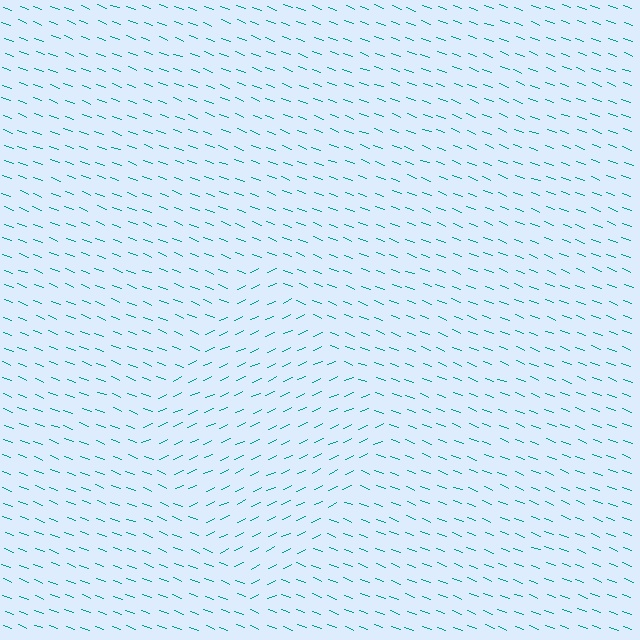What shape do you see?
I see a diamond.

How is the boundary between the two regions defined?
The boundary is defined purely by a change in line orientation (approximately 45 degrees difference). All lines are the same color and thickness.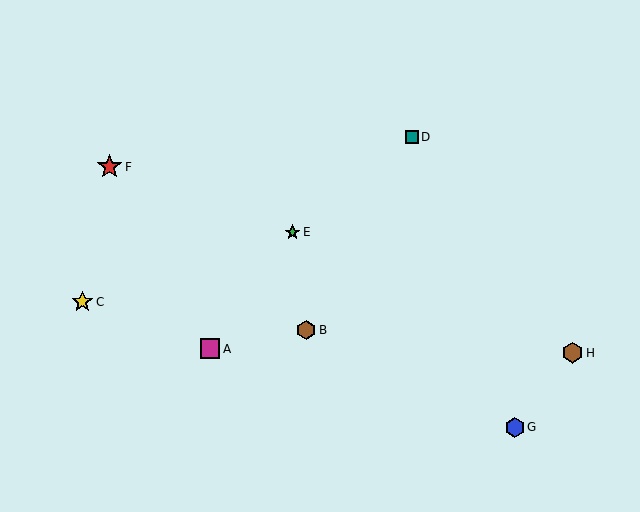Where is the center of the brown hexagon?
The center of the brown hexagon is at (306, 330).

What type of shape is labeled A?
Shape A is a magenta square.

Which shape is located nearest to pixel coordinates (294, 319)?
The brown hexagon (labeled B) at (306, 330) is nearest to that location.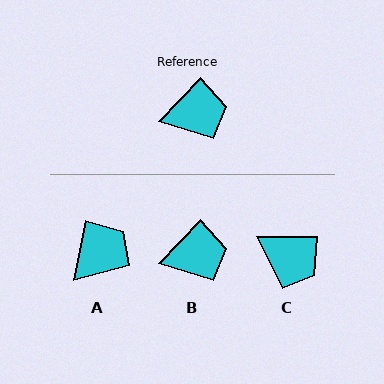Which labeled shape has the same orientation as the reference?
B.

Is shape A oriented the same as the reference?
No, it is off by about 32 degrees.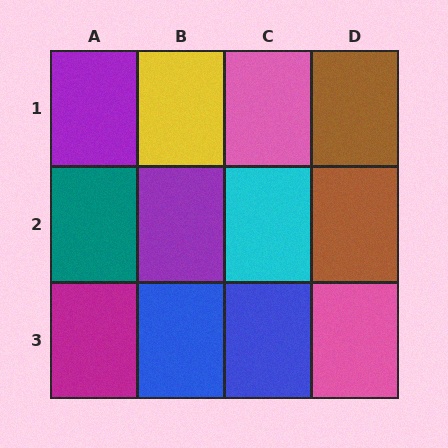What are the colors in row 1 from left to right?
Purple, yellow, pink, brown.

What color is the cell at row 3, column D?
Pink.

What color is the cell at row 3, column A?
Magenta.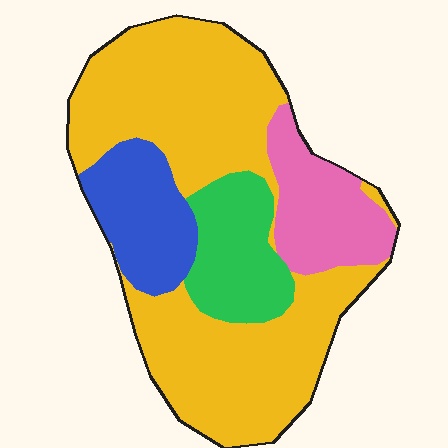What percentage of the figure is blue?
Blue covers around 15% of the figure.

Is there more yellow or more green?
Yellow.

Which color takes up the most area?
Yellow, at roughly 60%.